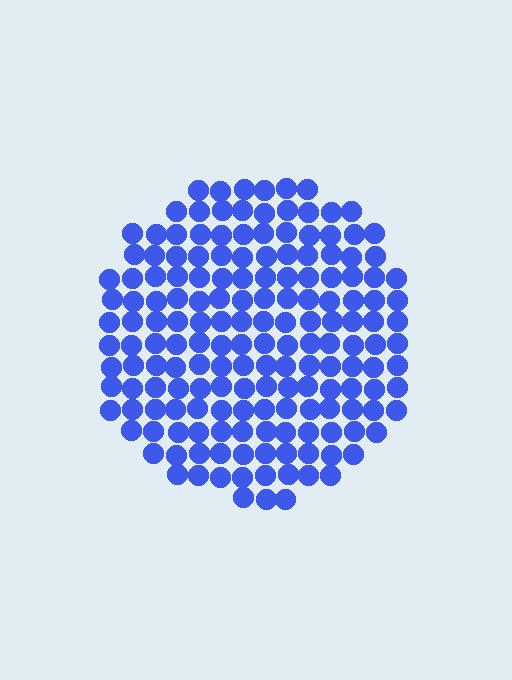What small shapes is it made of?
It is made of small circles.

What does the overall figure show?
The overall figure shows a circle.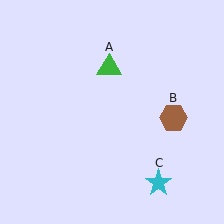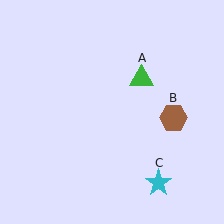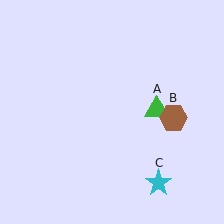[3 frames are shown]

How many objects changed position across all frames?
1 object changed position: green triangle (object A).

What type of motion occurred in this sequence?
The green triangle (object A) rotated clockwise around the center of the scene.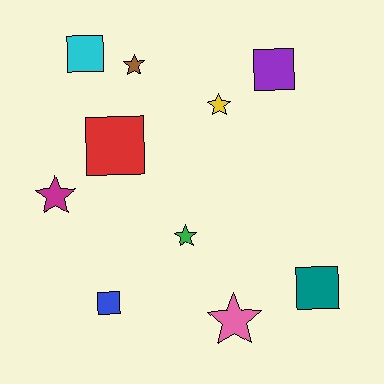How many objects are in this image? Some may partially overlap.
There are 10 objects.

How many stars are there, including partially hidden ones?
There are 5 stars.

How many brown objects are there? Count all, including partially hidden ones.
There is 1 brown object.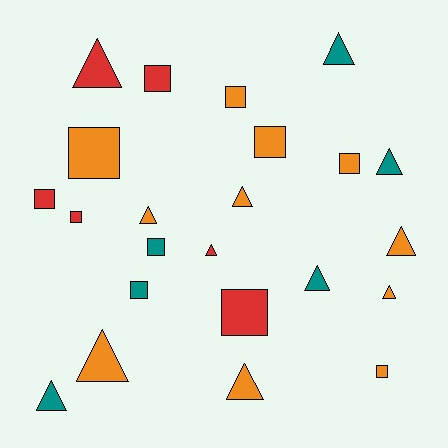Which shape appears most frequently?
Triangle, with 12 objects.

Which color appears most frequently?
Orange, with 11 objects.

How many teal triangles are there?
There are 4 teal triangles.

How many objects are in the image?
There are 23 objects.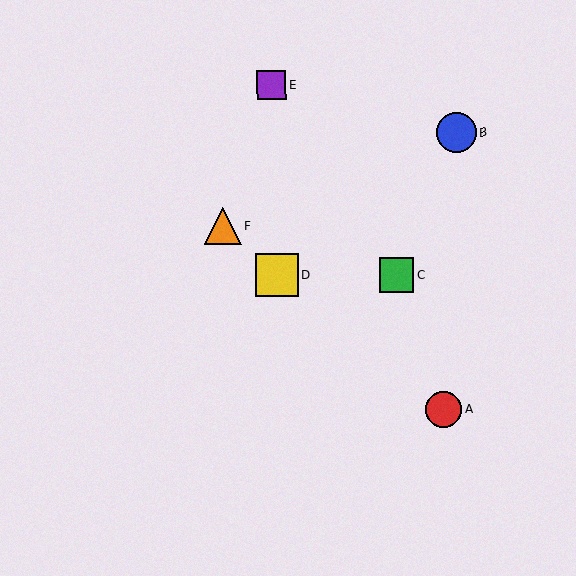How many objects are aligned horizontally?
2 objects (C, D) are aligned horizontally.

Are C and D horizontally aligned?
Yes, both are at y≈275.